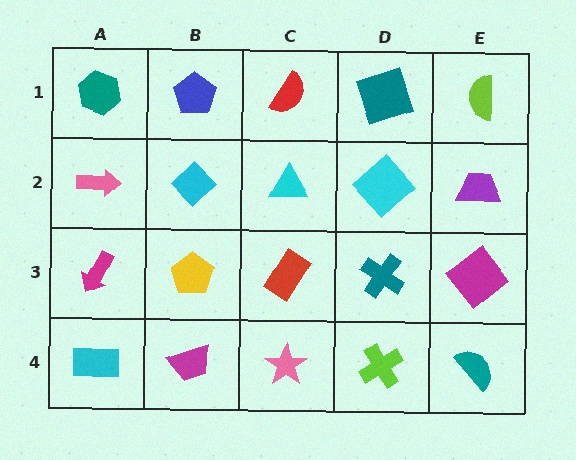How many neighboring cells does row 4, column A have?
2.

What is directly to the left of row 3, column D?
A red rectangle.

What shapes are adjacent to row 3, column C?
A cyan triangle (row 2, column C), a pink star (row 4, column C), a yellow pentagon (row 3, column B), a teal cross (row 3, column D).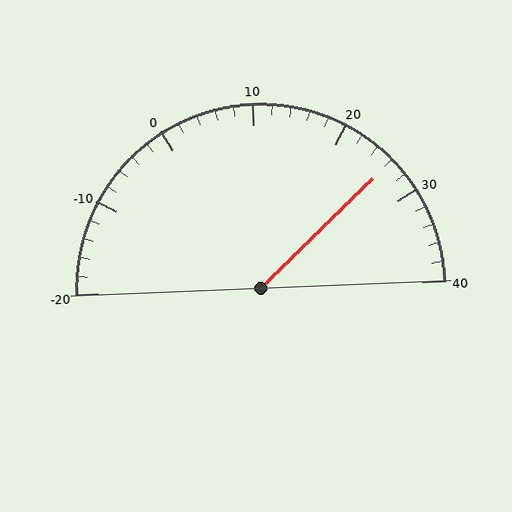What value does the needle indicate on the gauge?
The needle indicates approximately 26.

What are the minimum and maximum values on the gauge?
The gauge ranges from -20 to 40.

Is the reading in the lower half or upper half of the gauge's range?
The reading is in the upper half of the range (-20 to 40).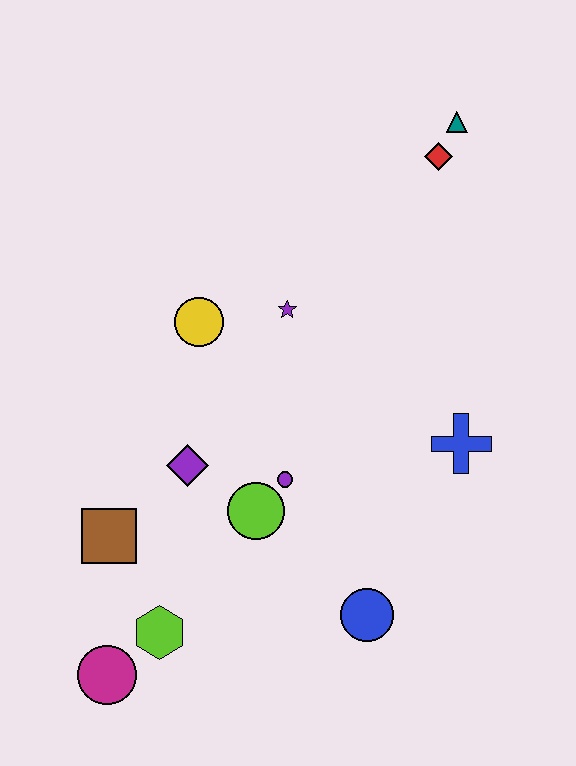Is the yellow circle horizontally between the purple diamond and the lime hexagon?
No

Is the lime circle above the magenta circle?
Yes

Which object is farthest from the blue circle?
The teal triangle is farthest from the blue circle.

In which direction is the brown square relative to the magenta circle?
The brown square is above the magenta circle.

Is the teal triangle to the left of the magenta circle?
No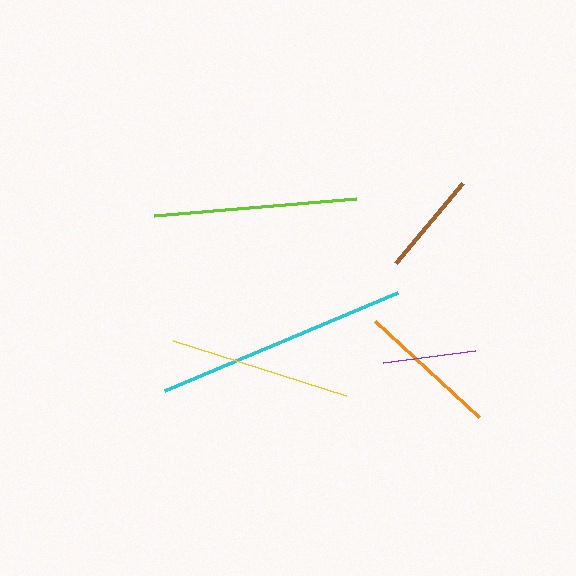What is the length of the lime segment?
The lime segment is approximately 203 pixels long.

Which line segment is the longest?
The cyan line is the longest at approximately 253 pixels.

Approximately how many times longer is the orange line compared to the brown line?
The orange line is approximately 1.4 times the length of the brown line.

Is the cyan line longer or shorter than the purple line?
The cyan line is longer than the purple line.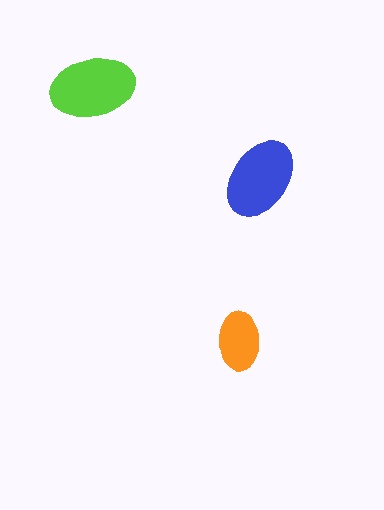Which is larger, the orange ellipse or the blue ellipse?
The blue one.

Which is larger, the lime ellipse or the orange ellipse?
The lime one.